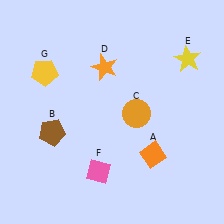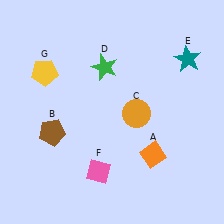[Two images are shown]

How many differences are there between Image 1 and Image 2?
There are 2 differences between the two images.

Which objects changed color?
D changed from orange to green. E changed from yellow to teal.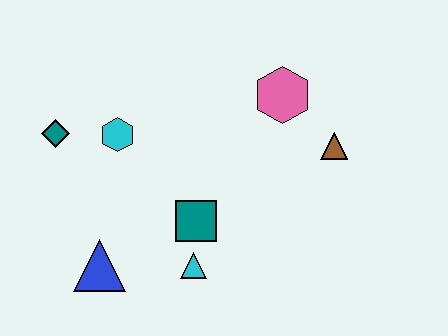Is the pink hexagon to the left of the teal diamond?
No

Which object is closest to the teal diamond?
The cyan hexagon is closest to the teal diamond.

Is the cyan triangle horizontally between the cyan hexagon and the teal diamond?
No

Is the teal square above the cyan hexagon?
No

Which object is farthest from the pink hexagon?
The blue triangle is farthest from the pink hexagon.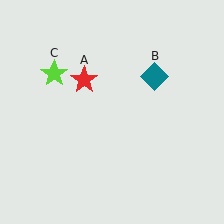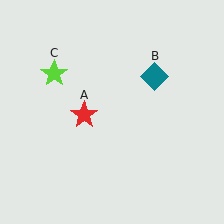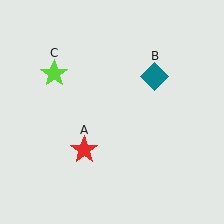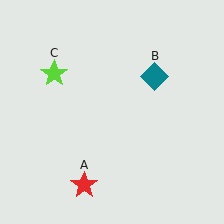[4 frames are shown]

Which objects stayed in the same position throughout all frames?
Teal diamond (object B) and lime star (object C) remained stationary.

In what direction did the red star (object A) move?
The red star (object A) moved down.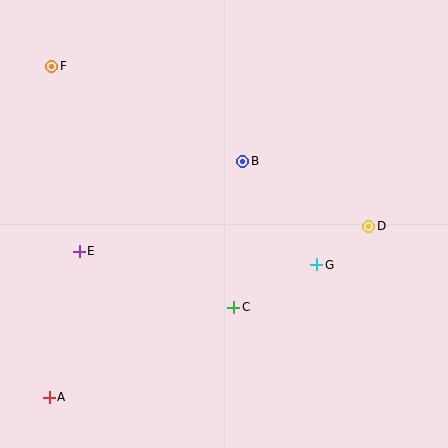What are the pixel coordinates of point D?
Point D is at (369, 226).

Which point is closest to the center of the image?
Point B at (243, 161) is closest to the center.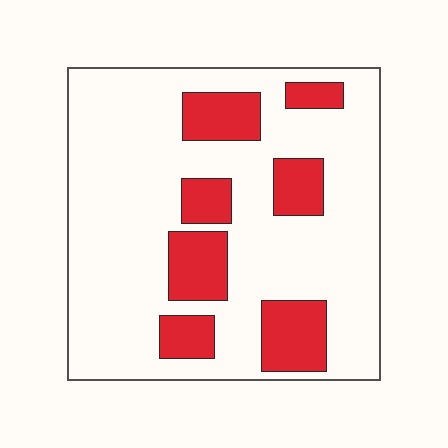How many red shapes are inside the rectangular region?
7.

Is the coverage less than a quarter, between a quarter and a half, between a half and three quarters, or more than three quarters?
Less than a quarter.